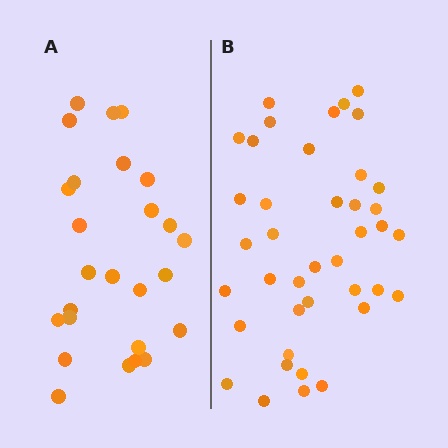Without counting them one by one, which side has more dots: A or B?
Region B (the right region) has more dots.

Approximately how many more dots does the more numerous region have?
Region B has approximately 15 more dots than region A.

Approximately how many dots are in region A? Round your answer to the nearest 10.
About 30 dots. (The exact count is 26, which rounds to 30.)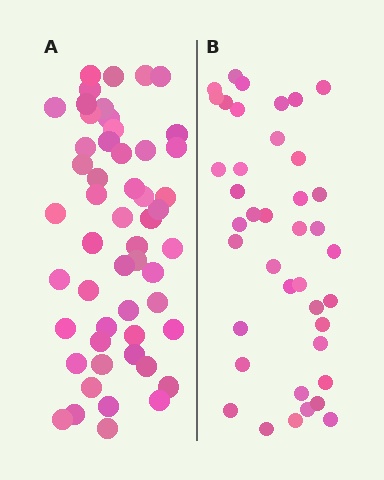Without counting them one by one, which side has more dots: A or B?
Region A (the left region) has more dots.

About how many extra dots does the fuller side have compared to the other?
Region A has approximately 15 more dots than region B.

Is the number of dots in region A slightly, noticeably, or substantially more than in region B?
Region A has noticeably more, but not dramatically so. The ratio is roughly 1.3 to 1.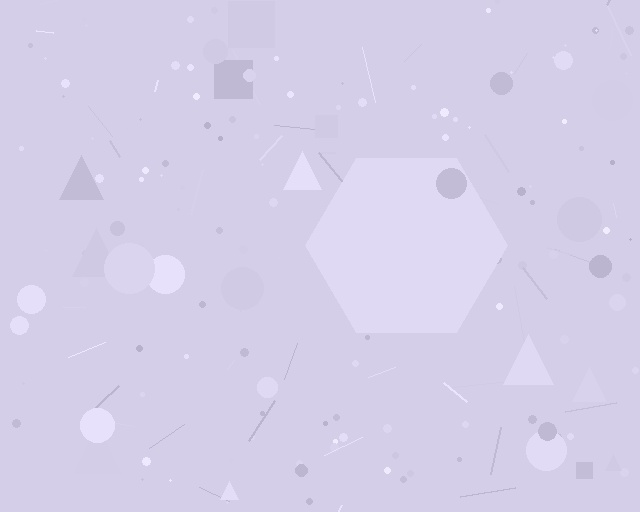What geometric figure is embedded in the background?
A hexagon is embedded in the background.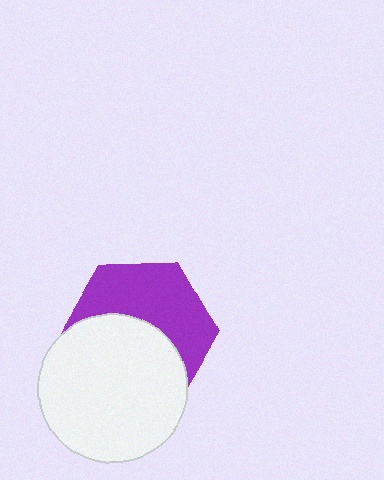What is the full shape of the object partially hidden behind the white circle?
The partially hidden object is a purple hexagon.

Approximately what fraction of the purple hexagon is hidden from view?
Roughly 50% of the purple hexagon is hidden behind the white circle.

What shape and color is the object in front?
The object in front is a white circle.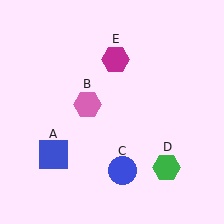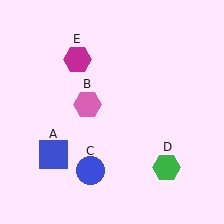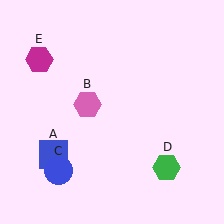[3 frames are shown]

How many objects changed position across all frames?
2 objects changed position: blue circle (object C), magenta hexagon (object E).